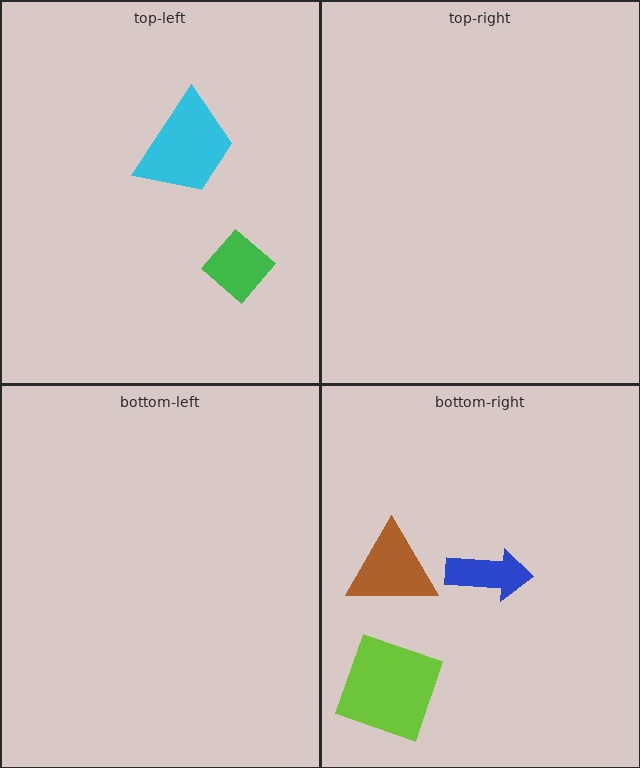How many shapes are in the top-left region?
2.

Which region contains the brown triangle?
The bottom-right region.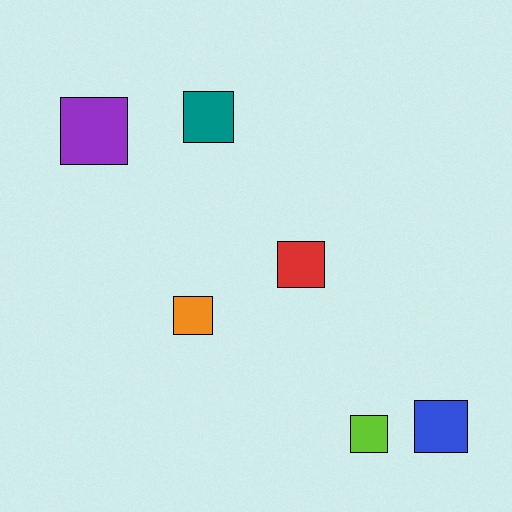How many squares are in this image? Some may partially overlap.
There are 6 squares.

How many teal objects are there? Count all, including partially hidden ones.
There is 1 teal object.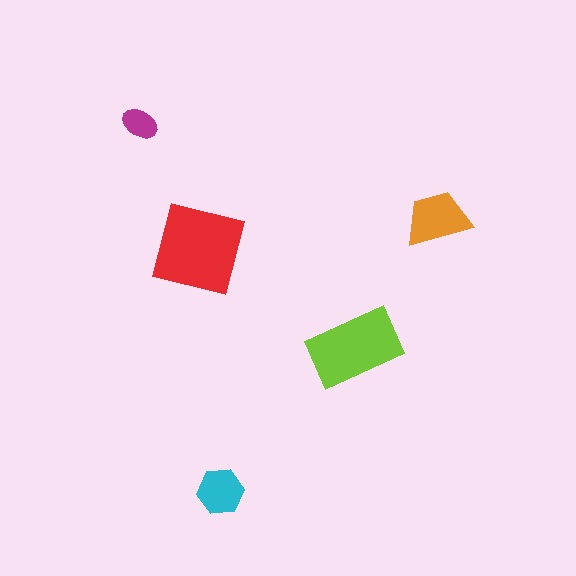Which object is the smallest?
The magenta ellipse.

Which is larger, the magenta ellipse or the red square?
The red square.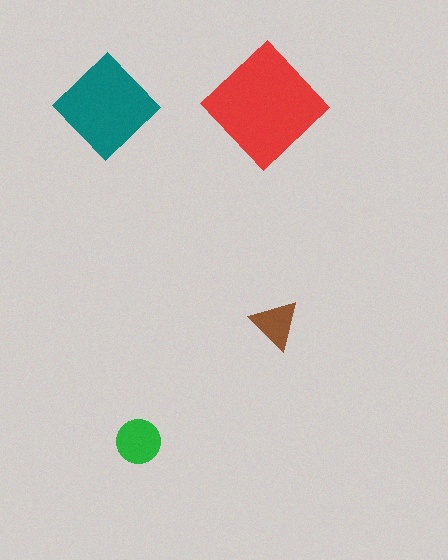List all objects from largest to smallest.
The red diamond, the teal diamond, the green circle, the brown triangle.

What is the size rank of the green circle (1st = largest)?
3rd.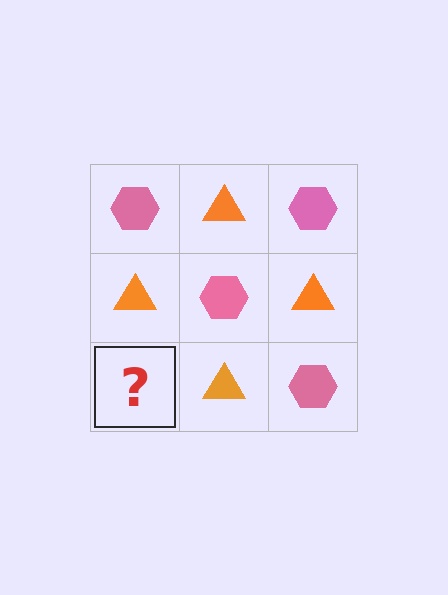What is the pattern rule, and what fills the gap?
The rule is that it alternates pink hexagon and orange triangle in a checkerboard pattern. The gap should be filled with a pink hexagon.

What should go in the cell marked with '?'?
The missing cell should contain a pink hexagon.